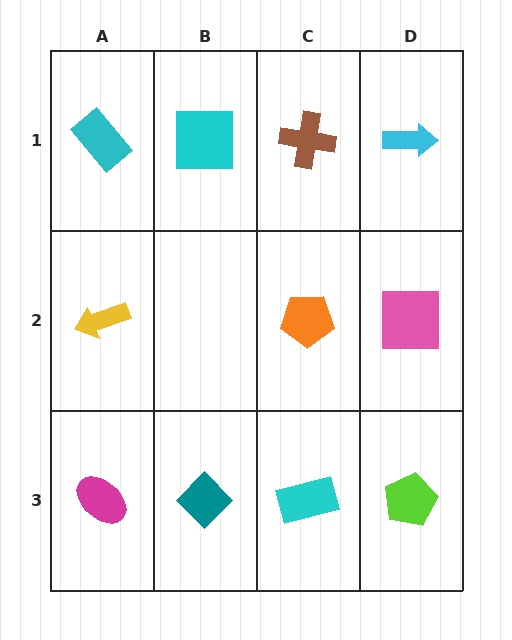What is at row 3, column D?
A lime pentagon.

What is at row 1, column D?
A cyan arrow.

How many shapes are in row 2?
3 shapes.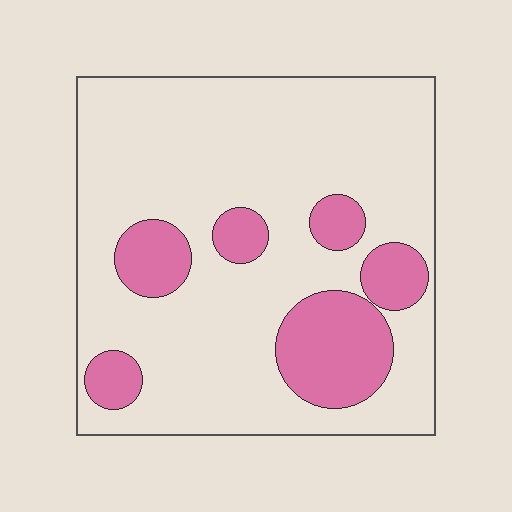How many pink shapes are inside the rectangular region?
6.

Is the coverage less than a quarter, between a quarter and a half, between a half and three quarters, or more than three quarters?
Less than a quarter.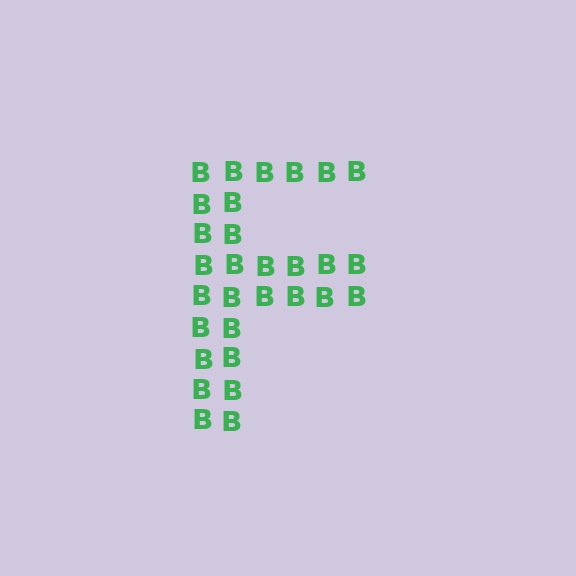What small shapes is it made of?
It is made of small letter B's.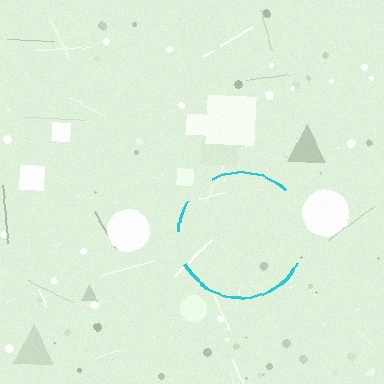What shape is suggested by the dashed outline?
The dashed outline suggests a circle.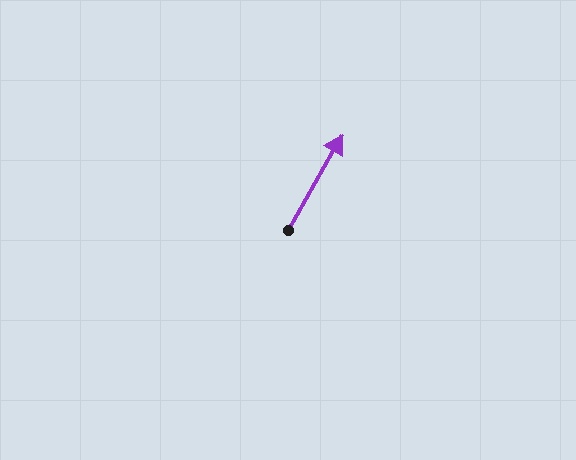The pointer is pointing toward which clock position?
Roughly 1 o'clock.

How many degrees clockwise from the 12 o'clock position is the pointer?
Approximately 30 degrees.